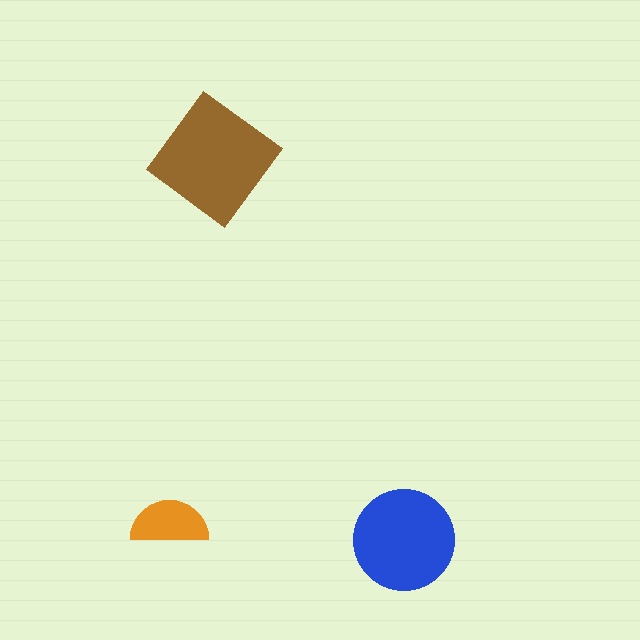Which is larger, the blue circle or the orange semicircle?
The blue circle.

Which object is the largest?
The brown diamond.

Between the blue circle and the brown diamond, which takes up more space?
The brown diamond.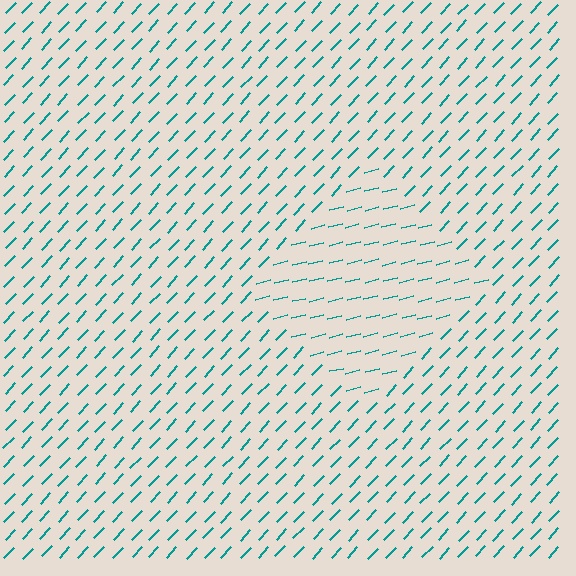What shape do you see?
I see a diamond.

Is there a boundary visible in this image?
Yes, there is a texture boundary formed by a change in line orientation.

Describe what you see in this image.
The image is filled with small teal line segments. A diamond region in the image has lines oriented differently from the surrounding lines, creating a visible texture boundary.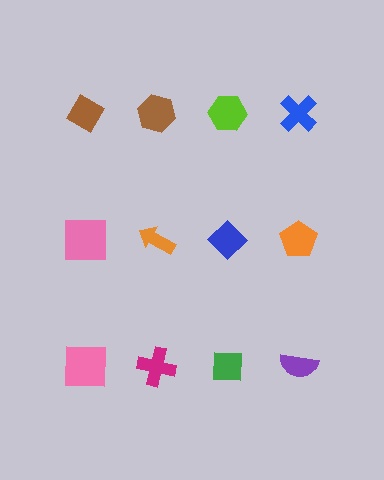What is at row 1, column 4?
A blue cross.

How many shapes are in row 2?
4 shapes.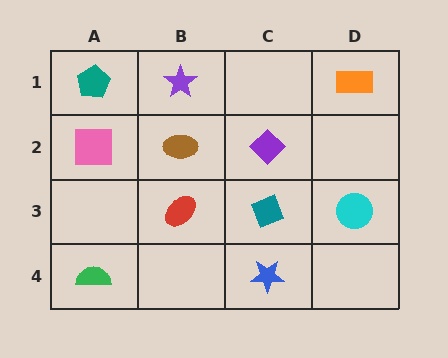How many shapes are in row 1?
3 shapes.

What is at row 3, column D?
A cyan circle.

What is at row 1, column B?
A purple star.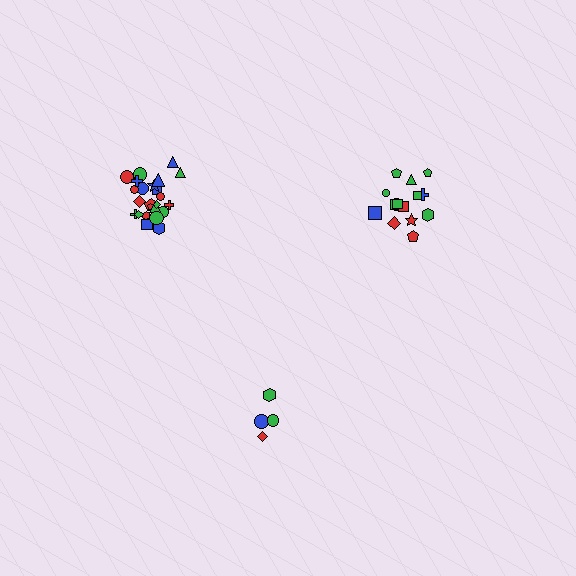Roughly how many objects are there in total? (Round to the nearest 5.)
Roughly 45 objects in total.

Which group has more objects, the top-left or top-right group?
The top-left group.